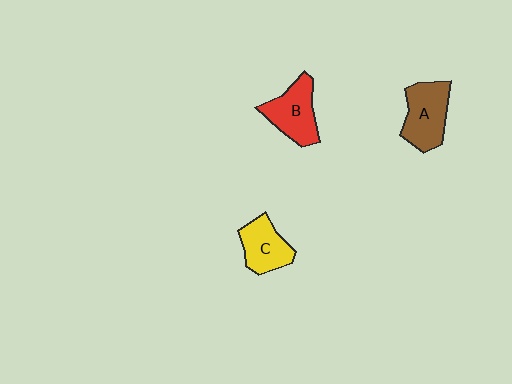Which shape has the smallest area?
Shape C (yellow).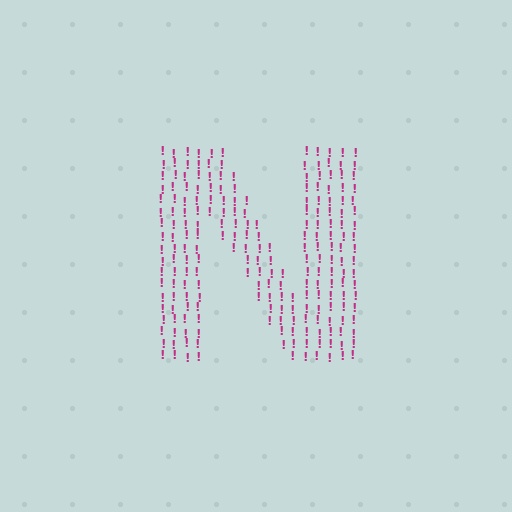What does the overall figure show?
The overall figure shows the letter N.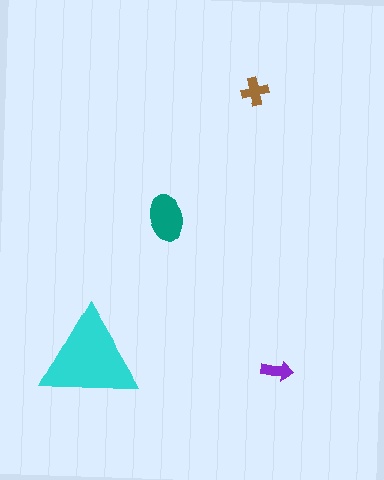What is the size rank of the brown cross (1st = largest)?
3rd.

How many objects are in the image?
There are 4 objects in the image.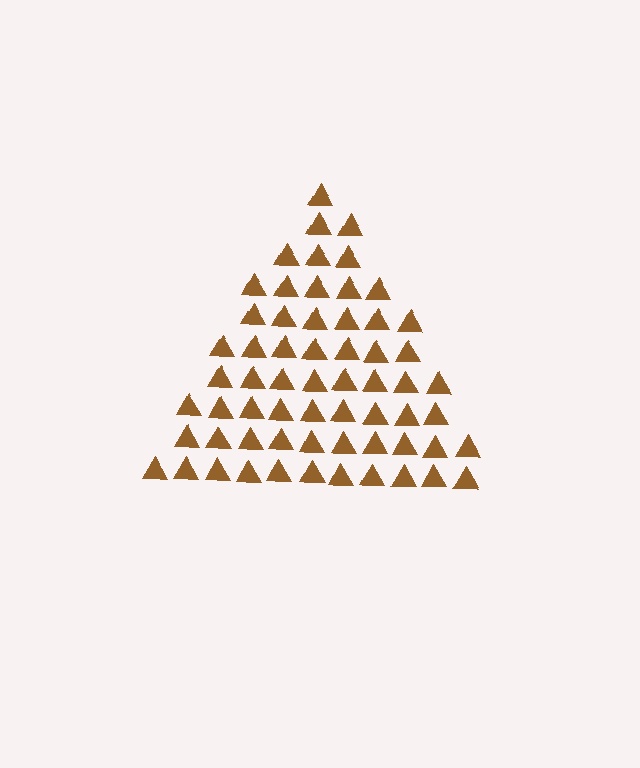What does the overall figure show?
The overall figure shows a triangle.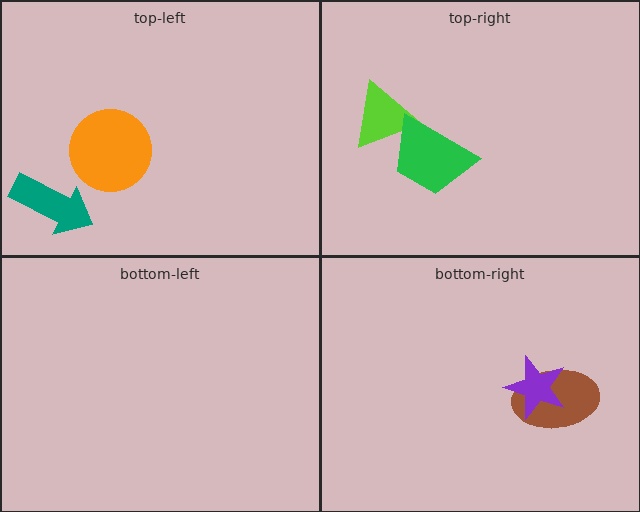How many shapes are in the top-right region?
2.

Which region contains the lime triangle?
The top-right region.